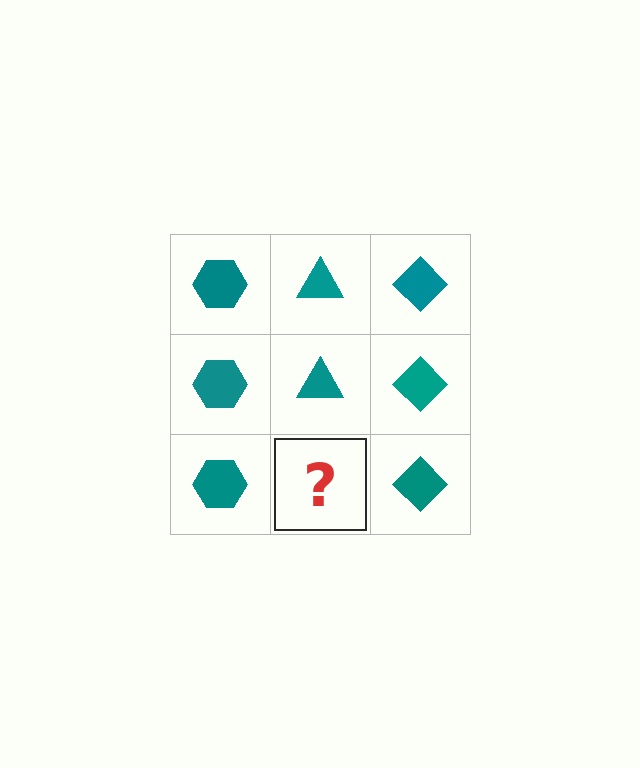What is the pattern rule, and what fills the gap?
The rule is that each column has a consistent shape. The gap should be filled with a teal triangle.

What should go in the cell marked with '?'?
The missing cell should contain a teal triangle.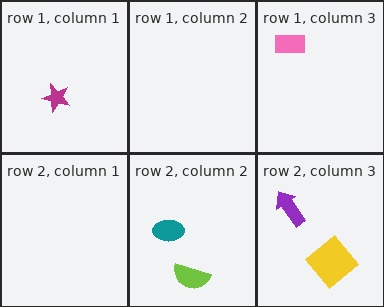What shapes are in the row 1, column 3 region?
The pink rectangle.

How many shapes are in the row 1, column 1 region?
1.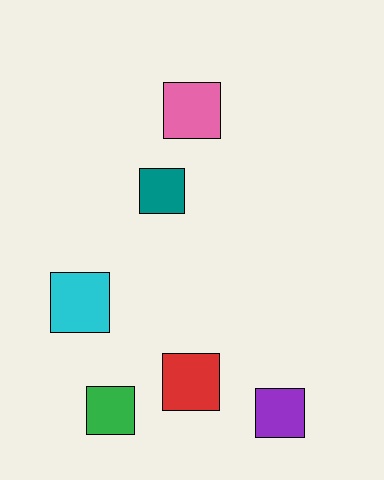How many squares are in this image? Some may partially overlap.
There are 6 squares.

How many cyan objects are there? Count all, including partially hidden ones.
There is 1 cyan object.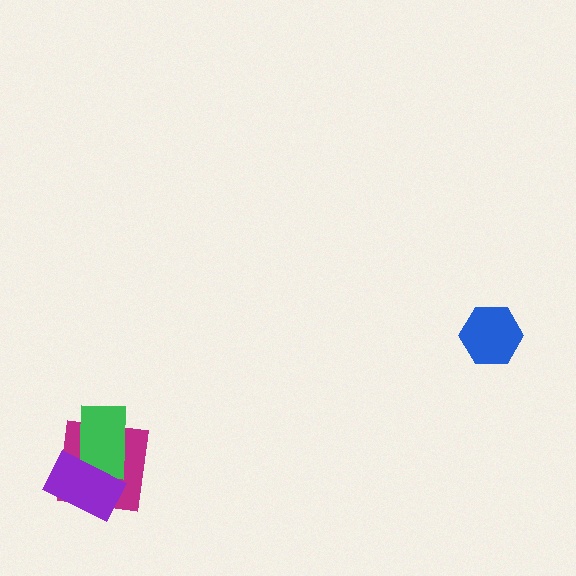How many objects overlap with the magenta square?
2 objects overlap with the magenta square.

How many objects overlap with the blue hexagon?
0 objects overlap with the blue hexagon.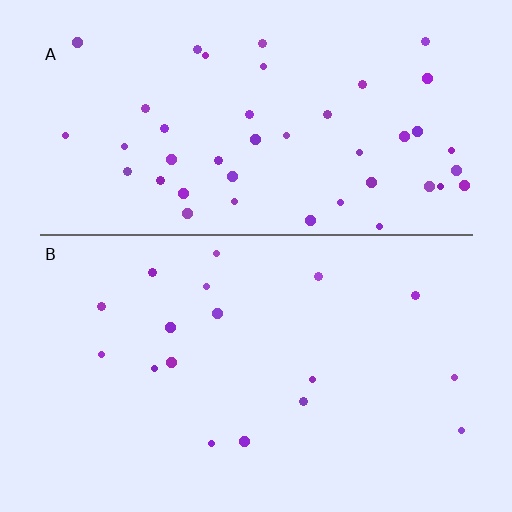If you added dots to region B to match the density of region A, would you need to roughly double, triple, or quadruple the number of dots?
Approximately triple.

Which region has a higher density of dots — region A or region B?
A (the top).